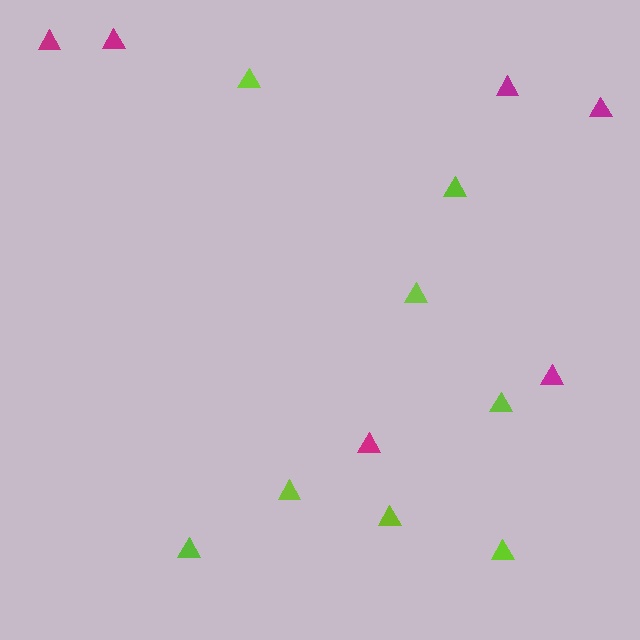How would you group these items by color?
There are 2 groups: one group of lime triangles (8) and one group of magenta triangles (6).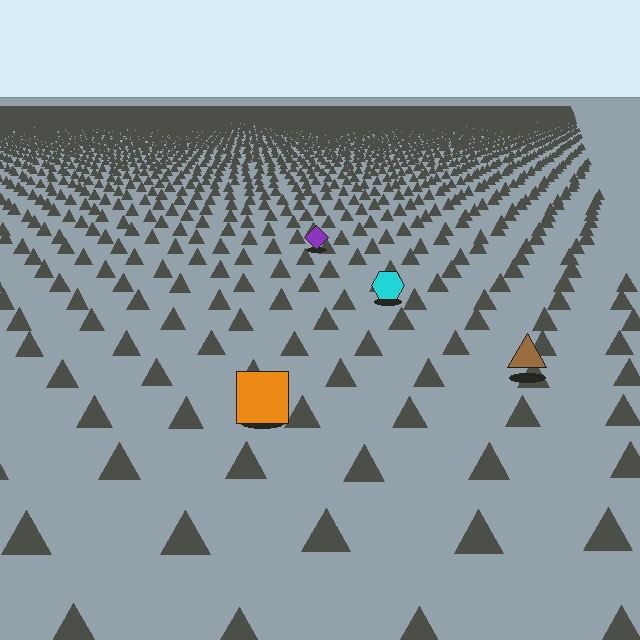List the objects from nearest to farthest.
From nearest to farthest: the orange square, the brown triangle, the cyan hexagon, the purple diamond.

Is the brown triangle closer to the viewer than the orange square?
No. The orange square is closer — you can tell from the texture gradient: the ground texture is coarser near it.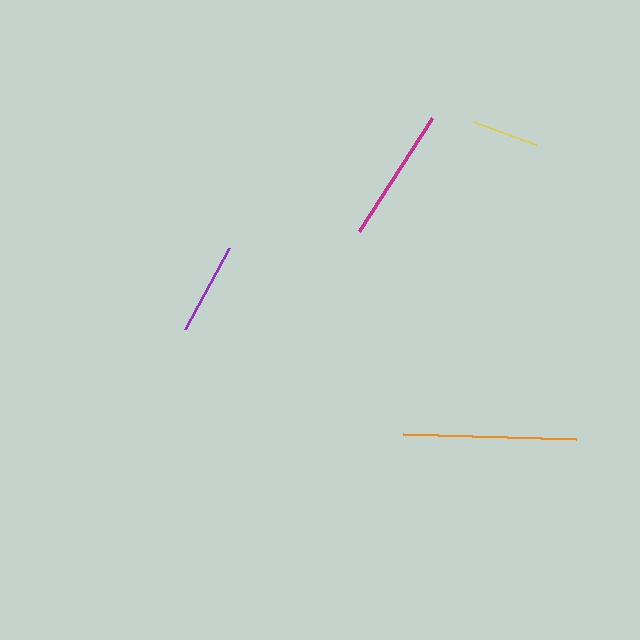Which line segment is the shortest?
The yellow line is the shortest at approximately 66 pixels.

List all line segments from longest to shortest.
From longest to shortest: orange, magenta, purple, yellow.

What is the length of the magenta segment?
The magenta segment is approximately 135 pixels long.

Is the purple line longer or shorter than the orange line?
The orange line is longer than the purple line.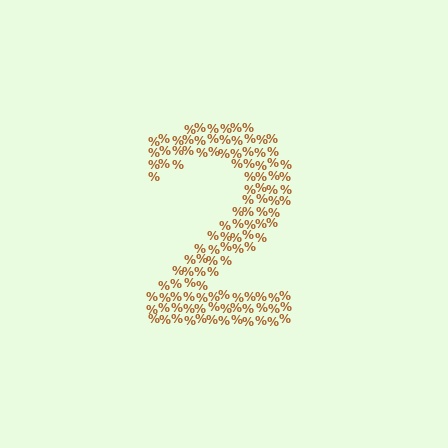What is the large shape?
The large shape is the digit 2.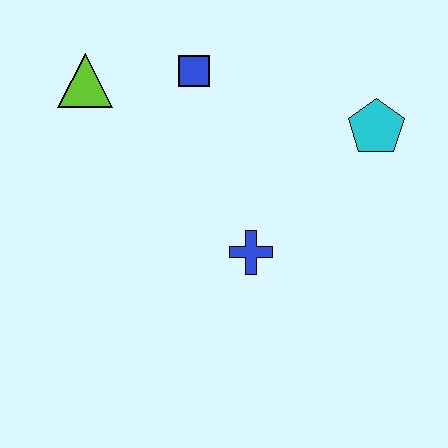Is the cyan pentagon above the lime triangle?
No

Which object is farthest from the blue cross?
The lime triangle is farthest from the blue cross.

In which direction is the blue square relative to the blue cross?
The blue square is above the blue cross.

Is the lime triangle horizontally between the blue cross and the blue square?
No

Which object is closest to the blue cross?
The cyan pentagon is closest to the blue cross.